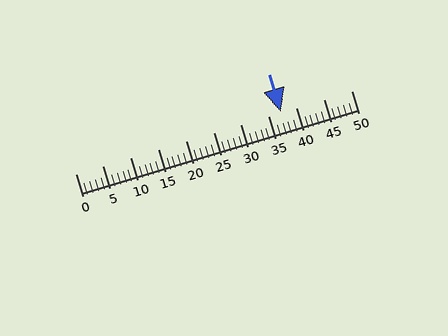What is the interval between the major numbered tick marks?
The major tick marks are spaced 5 units apart.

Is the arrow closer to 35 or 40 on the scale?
The arrow is closer to 35.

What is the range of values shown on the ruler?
The ruler shows values from 0 to 50.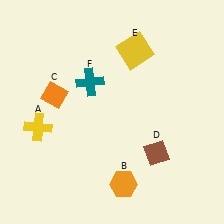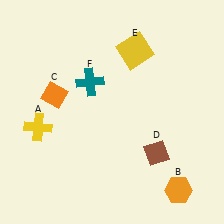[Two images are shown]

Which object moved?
The orange hexagon (B) moved right.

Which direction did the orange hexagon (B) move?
The orange hexagon (B) moved right.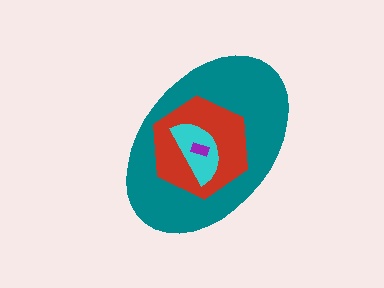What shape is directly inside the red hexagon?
The cyan semicircle.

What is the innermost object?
The purple rectangle.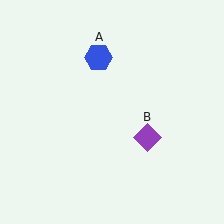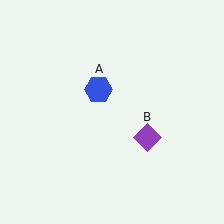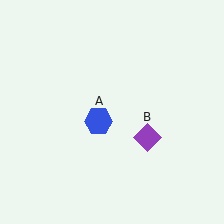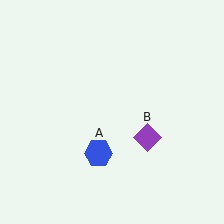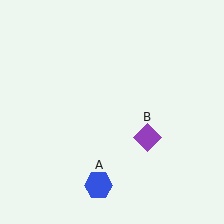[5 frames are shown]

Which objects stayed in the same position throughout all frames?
Purple diamond (object B) remained stationary.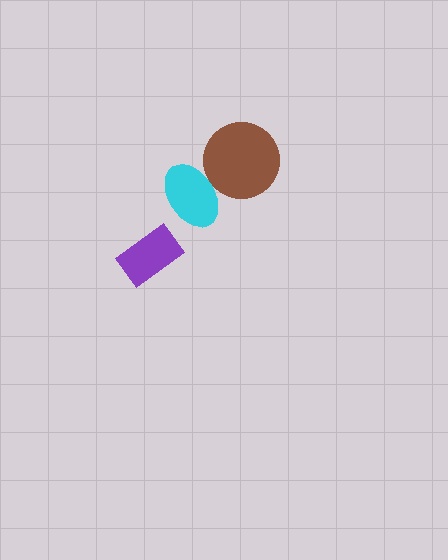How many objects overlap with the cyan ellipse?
1 object overlaps with the cyan ellipse.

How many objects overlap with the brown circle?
1 object overlaps with the brown circle.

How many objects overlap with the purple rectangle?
0 objects overlap with the purple rectangle.